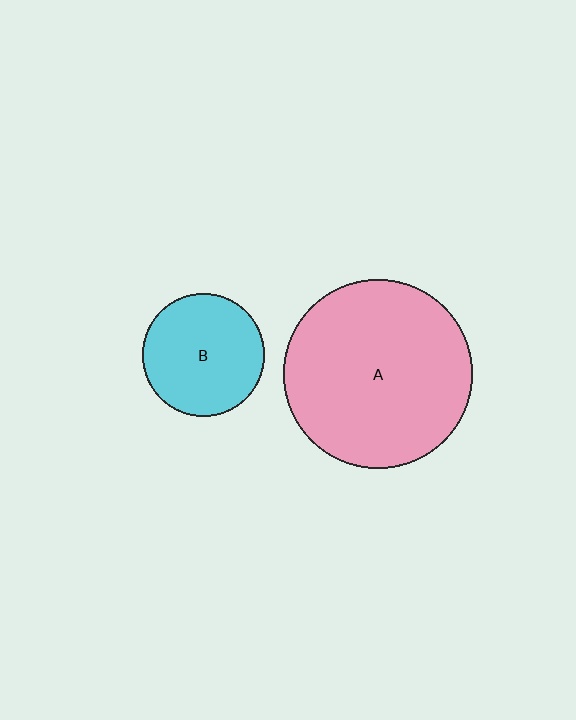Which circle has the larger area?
Circle A (pink).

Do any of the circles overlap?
No, none of the circles overlap.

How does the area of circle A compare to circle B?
Approximately 2.4 times.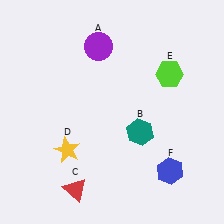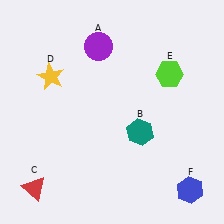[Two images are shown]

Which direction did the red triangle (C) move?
The red triangle (C) moved left.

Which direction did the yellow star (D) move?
The yellow star (D) moved up.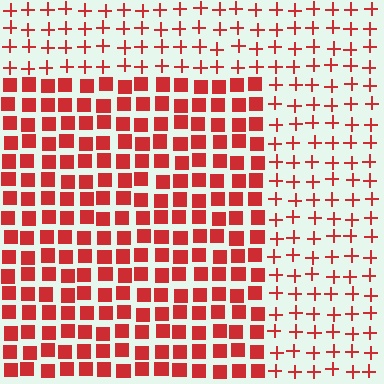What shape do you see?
I see a rectangle.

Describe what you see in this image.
The image is filled with small red elements arranged in a uniform grid. A rectangle-shaped region contains squares, while the surrounding area contains plus signs. The boundary is defined purely by the change in element shape.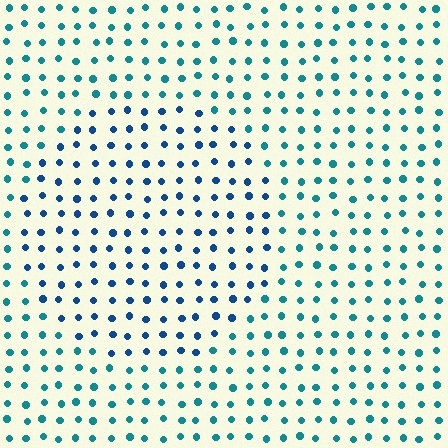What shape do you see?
I see a circle.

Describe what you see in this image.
The image is filled with small teal elements in a uniform arrangement. A circle-shaped region is visible where the elements are tinted to a slightly different hue, forming a subtle color boundary.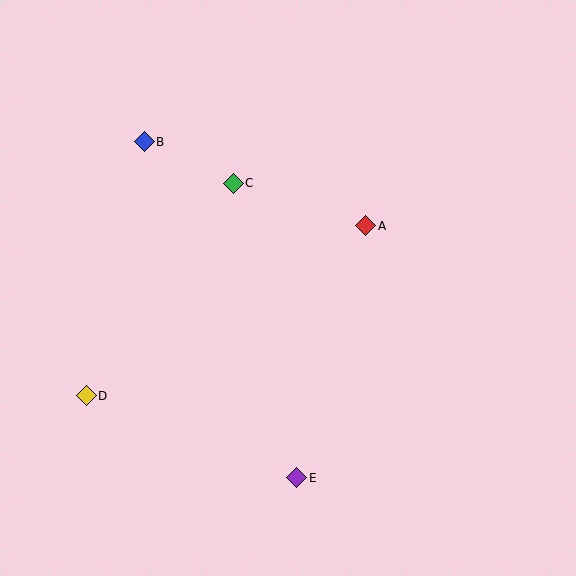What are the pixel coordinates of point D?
Point D is at (86, 396).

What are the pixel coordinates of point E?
Point E is at (297, 478).